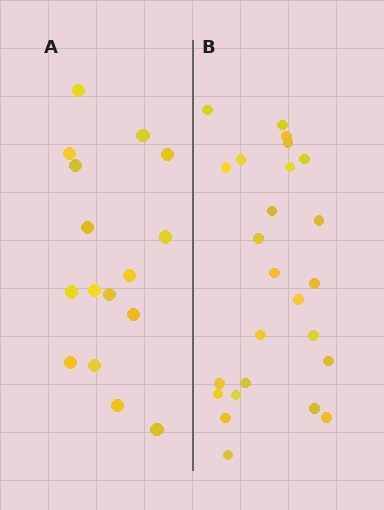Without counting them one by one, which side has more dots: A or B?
Region B (the right region) has more dots.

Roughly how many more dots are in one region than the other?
Region B has roughly 8 or so more dots than region A.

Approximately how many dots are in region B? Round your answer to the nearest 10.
About 20 dots. (The exact count is 25, which rounds to 20.)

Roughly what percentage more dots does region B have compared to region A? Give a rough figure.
About 55% more.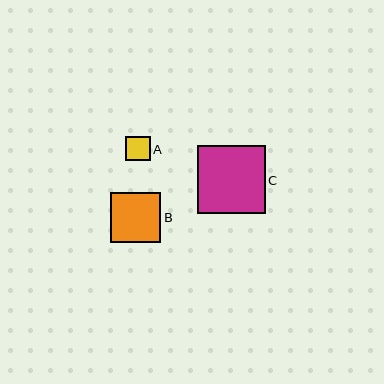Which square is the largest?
Square C is the largest with a size of approximately 68 pixels.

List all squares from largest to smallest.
From largest to smallest: C, B, A.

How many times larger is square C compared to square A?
Square C is approximately 2.8 times the size of square A.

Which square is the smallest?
Square A is the smallest with a size of approximately 24 pixels.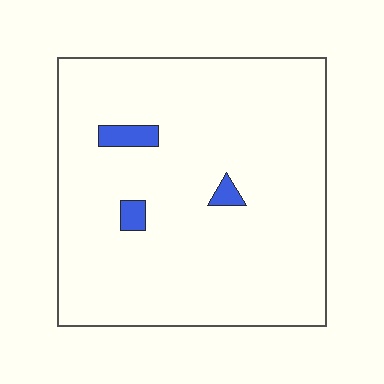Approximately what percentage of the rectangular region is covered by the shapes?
Approximately 5%.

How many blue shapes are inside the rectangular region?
3.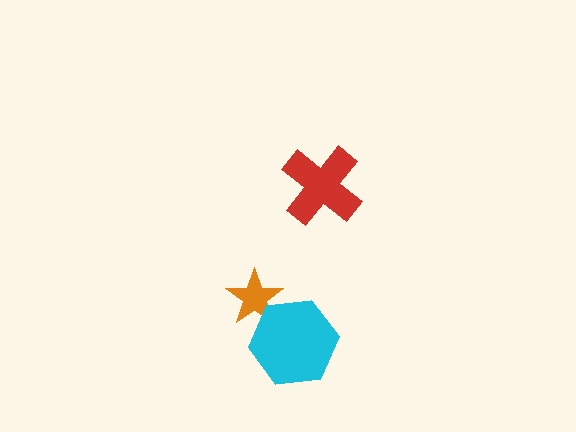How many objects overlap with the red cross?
0 objects overlap with the red cross.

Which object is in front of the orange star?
The cyan hexagon is in front of the orange star.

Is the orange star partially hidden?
Yes, it is partially covered by another shape.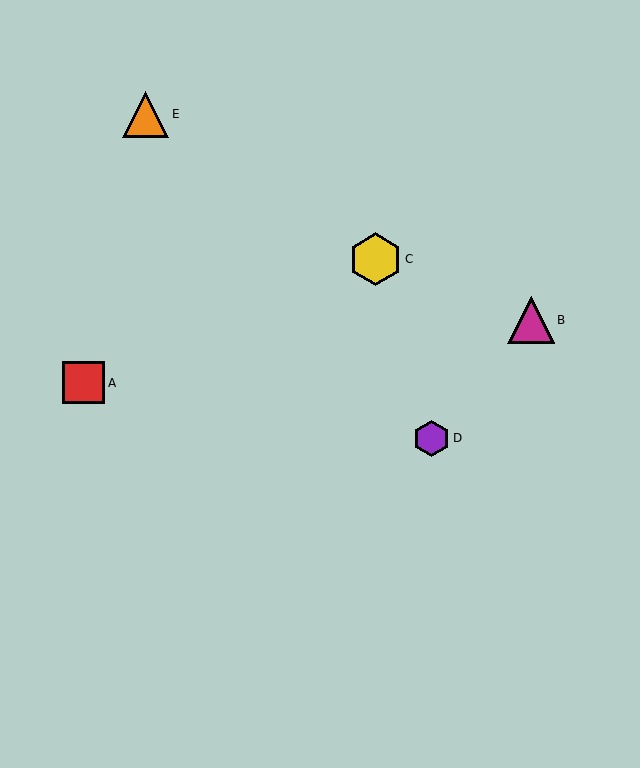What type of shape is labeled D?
Shape D is a purple hexagon.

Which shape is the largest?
The yellow hexagon (labeled C) is the largest.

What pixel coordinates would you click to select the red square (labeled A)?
Click at (84, 383) to select the red square A.